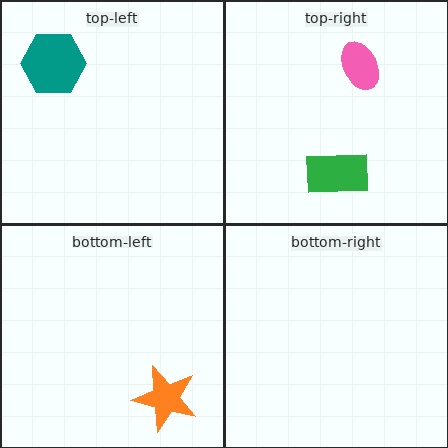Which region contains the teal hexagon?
The top-left region.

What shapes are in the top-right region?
The pink ellipse, the green rectangle.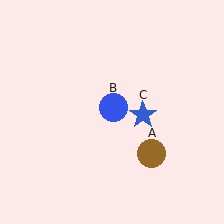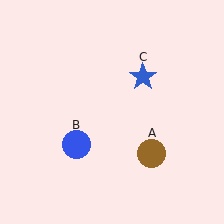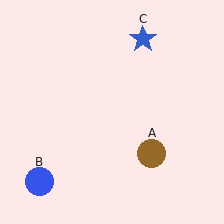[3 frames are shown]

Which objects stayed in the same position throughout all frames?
Brown circle (object A) remained stationary.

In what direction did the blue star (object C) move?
The blue star (object C) moved up.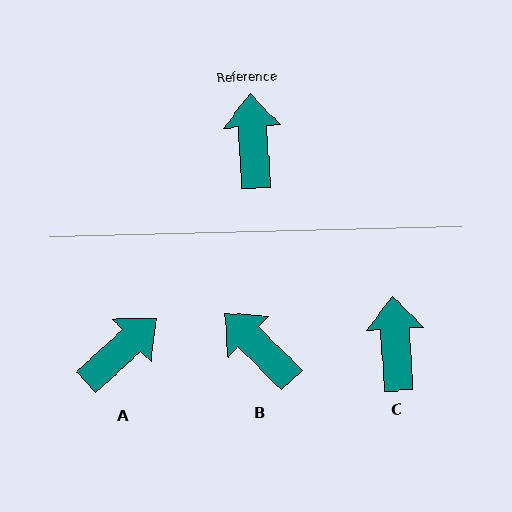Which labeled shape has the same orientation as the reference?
C.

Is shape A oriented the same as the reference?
No, it is off by about 51 degrees.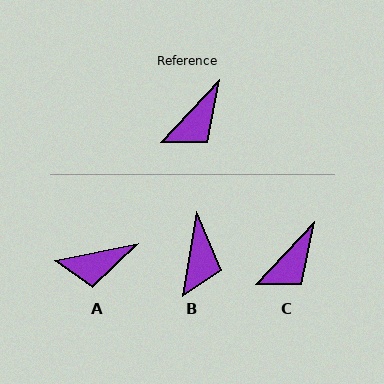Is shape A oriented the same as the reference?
No, it is off by about 35 degrees.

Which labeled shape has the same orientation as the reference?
C.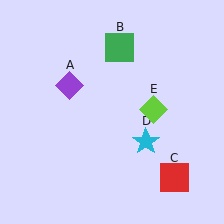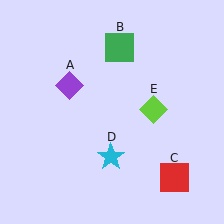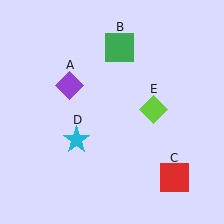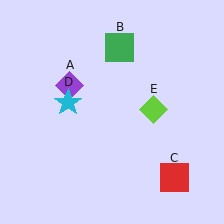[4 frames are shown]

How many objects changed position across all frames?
1 object changed position: cyan star (object D).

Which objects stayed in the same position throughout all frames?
Purple diamond (object A) and green square (object B) and red square (object C) and lime diamond (object E) remained stationary.